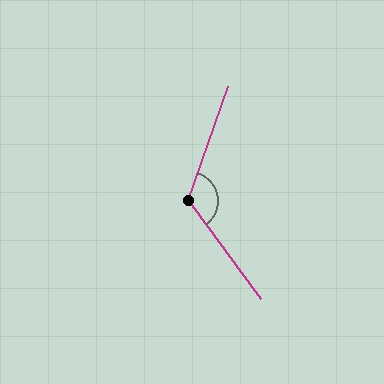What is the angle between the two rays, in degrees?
Approximately 125 degrees.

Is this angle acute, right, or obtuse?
It is obtuse.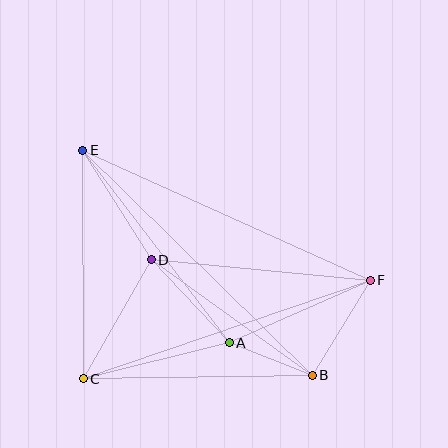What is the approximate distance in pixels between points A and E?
The distance between A and E is approximately 242 pixels.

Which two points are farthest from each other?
Points B and E are farthest from each other.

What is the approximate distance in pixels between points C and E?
The distance between C and E is approximately 229 pixels.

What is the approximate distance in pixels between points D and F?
The distance between D and F is approximately 220 pixels.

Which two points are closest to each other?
Points A and B are closest to each other.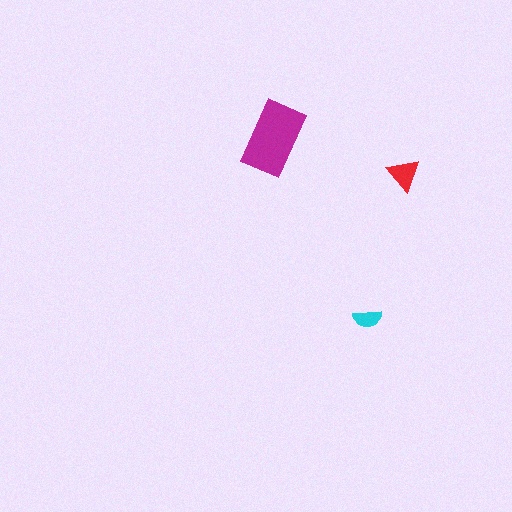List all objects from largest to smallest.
The magenta rectangle, the red triangle, the cyan semicircle.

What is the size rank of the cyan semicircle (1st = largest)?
3rd.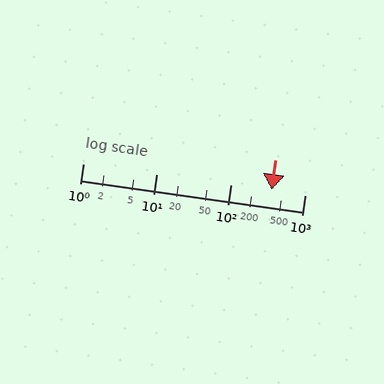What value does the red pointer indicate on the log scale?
The pointer indicates approximately 360.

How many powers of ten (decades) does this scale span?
The scale spans 3 decades, from 1 to 1000.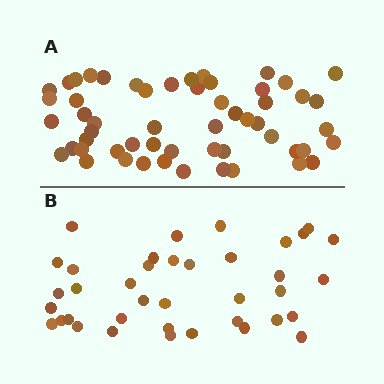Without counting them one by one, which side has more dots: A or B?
Region A (the top region) has more dots.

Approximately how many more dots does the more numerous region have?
Region A has approximately 15 more dots than region B.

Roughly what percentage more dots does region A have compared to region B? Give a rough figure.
About 45% more.